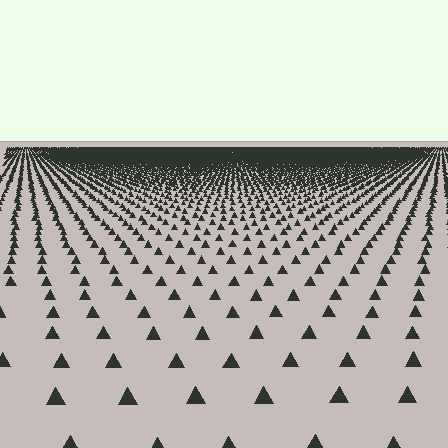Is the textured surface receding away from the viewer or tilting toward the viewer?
The surface is receding away from the viewer. Texture elements get smaller and denser toward the top.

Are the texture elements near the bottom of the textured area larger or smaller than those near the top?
Larger. Near the bottom, elements are closer to the viewer and appear at a bigger on-screen size.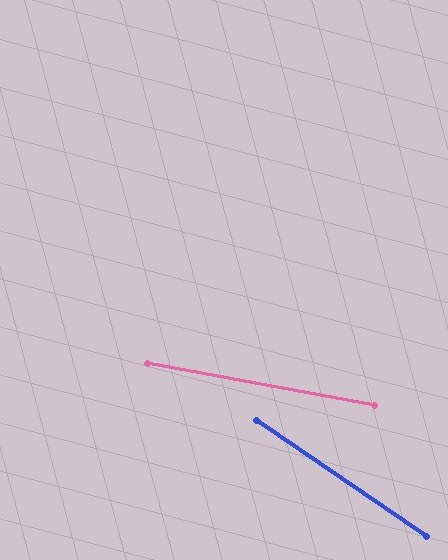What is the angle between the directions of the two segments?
Approximately 24 degrees.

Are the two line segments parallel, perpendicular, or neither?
Neither parallel nor perpendicular — they differ by about 24°.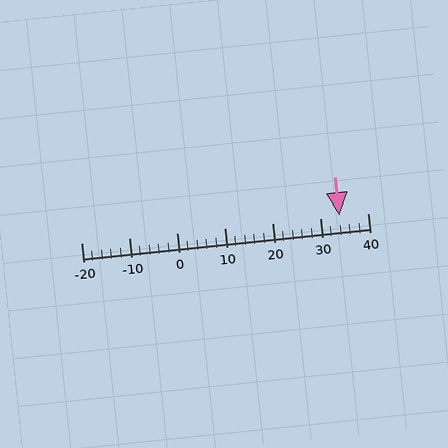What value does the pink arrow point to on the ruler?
The pink arrow points to approximately 34.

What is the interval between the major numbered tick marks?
The major tick marks are spaced 10 units apart.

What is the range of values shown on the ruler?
The ruler shows values from -20 to 40.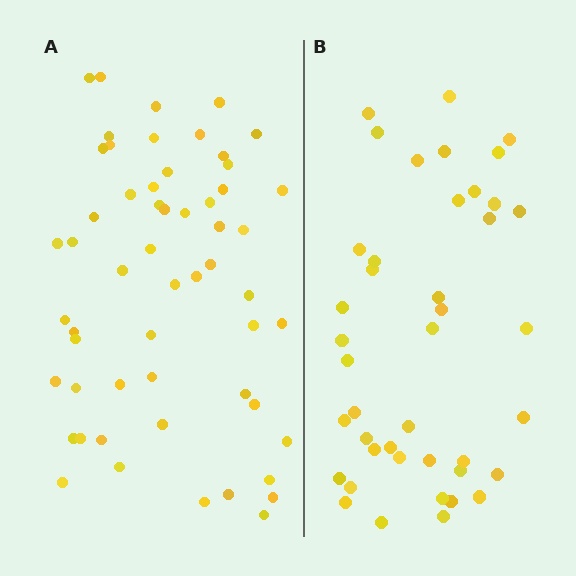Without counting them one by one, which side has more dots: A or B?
Region A (the left region) has more dots.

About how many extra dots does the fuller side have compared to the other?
Region A has approximately 15 more dots than region B.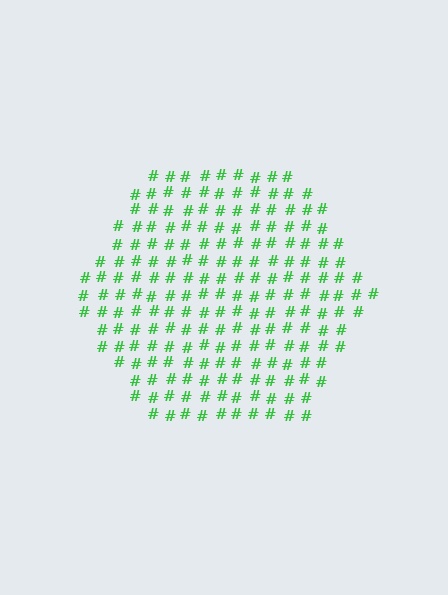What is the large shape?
The large shape is a hexagon.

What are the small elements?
The small elements are hash symbols.